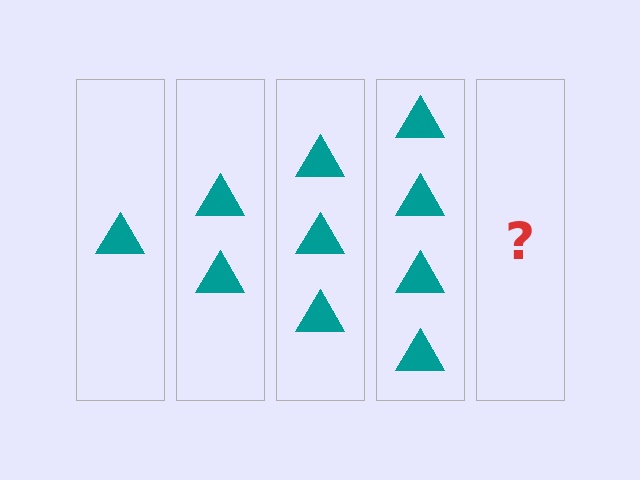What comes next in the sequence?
The next element should be 5 triangles.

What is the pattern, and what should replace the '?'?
The pattern is that each step adds one more triangle. The '?' should be 5 triangles.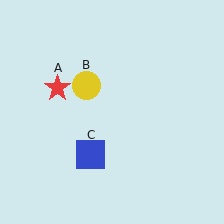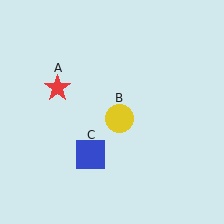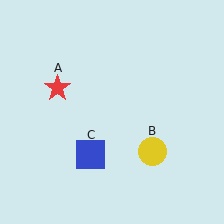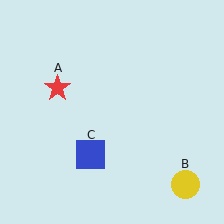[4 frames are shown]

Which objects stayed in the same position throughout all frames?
Red star (object A) and blue square (object C) remained stationary.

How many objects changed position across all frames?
1 object changed position: yellow circle (object B).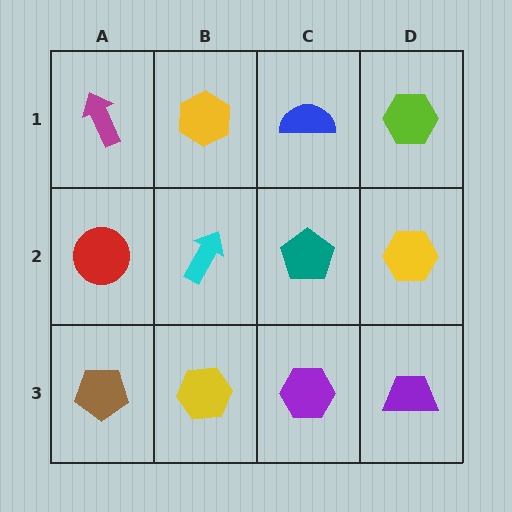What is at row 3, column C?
A purple hexagon.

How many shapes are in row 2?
4 shapes.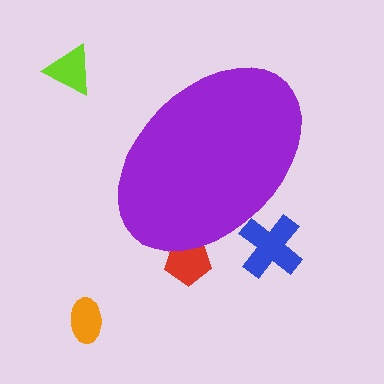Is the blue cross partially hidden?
Yes, the blue cross is partially hidden behind the purple ellipse.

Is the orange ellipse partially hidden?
No, the orange ellipse is fully visible.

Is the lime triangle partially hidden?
No, the lime triangle is fully visible.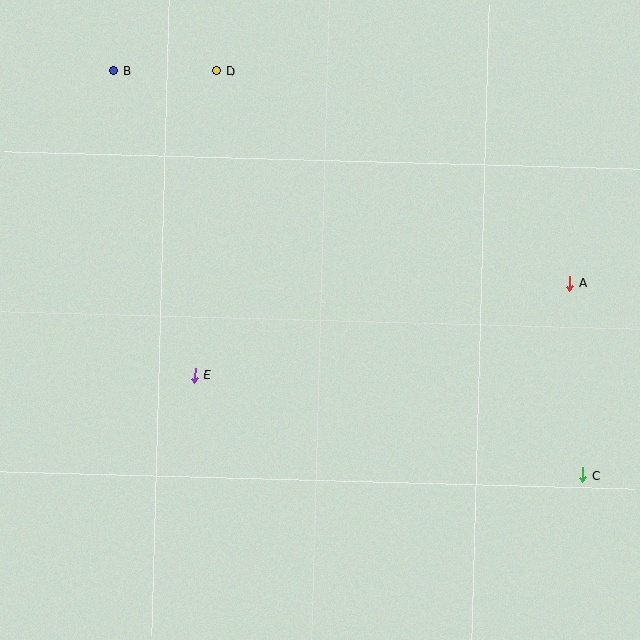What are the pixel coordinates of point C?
Point C is at (583, 475).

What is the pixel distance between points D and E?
The distance between D and E is 305 pixels.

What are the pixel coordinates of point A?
Point A is at (570, 283).